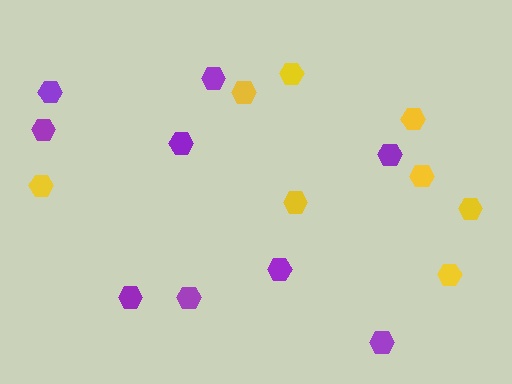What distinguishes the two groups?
There are 2 groups: one group of yellow hexagons (8) and one group of purple hexagons (9).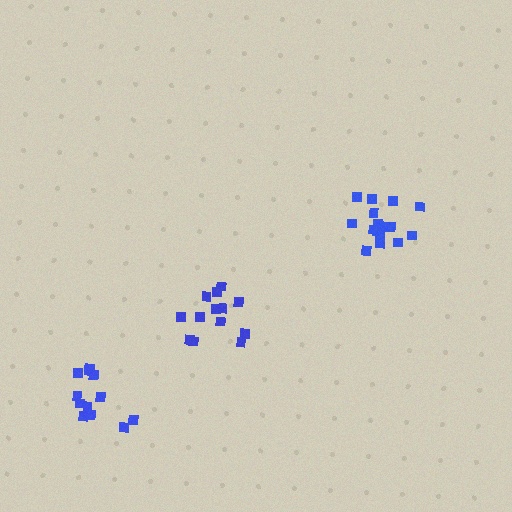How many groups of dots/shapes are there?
There are 3 groups.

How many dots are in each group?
Group 1: 16 dots, Group 2: 13 dots, Group 3: 13 dots (42 total).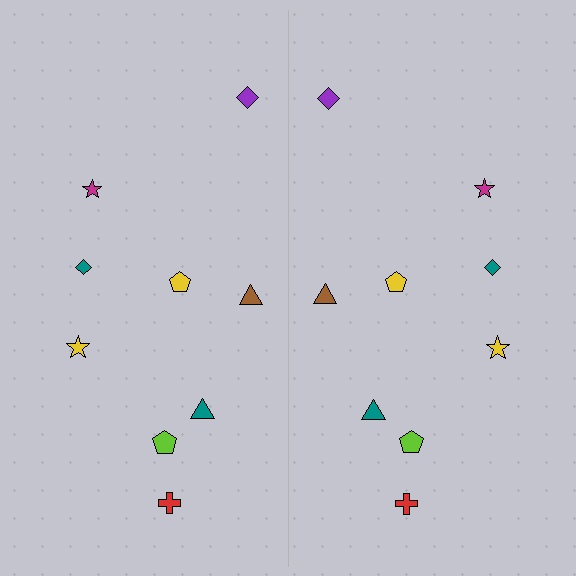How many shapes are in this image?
There are 18 shapes in this image.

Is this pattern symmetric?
Yes, this pattern has bilateral (reflection) symmetry.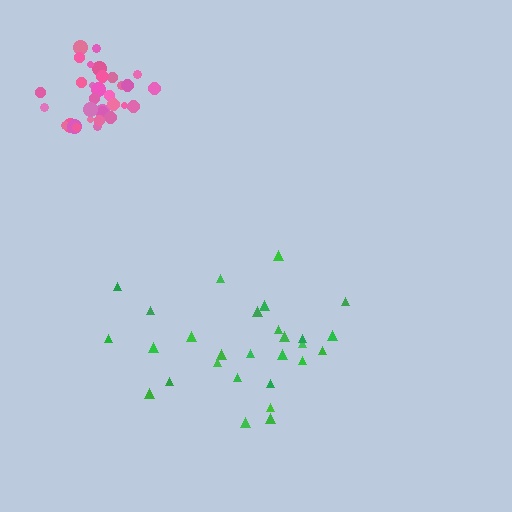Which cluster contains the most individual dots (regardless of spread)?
Pink (32).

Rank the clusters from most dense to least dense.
pink, green.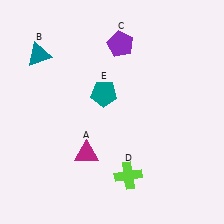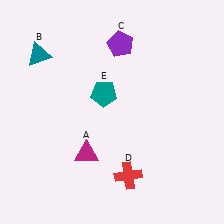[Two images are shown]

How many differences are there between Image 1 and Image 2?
There is 1 difference between the two images.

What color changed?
The cross (D) changed from lime in Image 1 to red in Image 2.